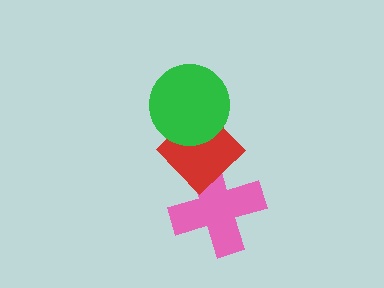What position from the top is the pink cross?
The pink cross is 3rd from the top.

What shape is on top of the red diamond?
The green circle is on top of the red diamond.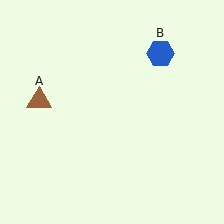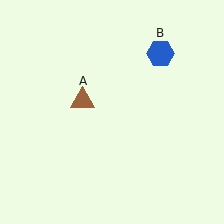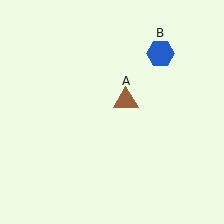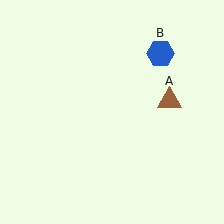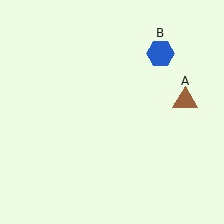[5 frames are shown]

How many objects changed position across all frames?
1 object changed position: brown triangle (object A).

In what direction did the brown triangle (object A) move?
The brown triangle (object A) moved right.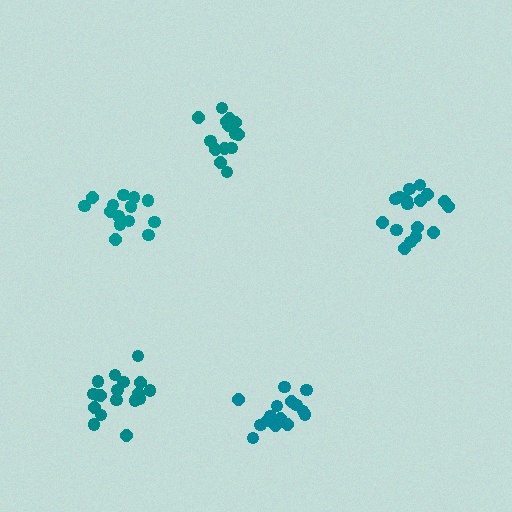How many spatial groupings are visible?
There are 5 spatial groupings.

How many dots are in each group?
Group 1: 18 dots, Group 2: 14 dots, Group 3: 17 dots, Group 4: 16 dots, Group 5: 14 dots (79 total).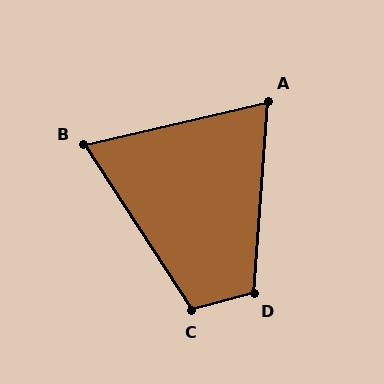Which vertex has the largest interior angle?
D, at approximately 110 degrees.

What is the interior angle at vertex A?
Approximately 73 degrees (acute).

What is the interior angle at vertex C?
Approximately 107 degrees (obtuse).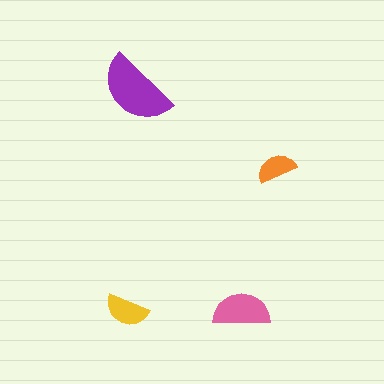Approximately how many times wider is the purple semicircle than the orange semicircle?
About 2 times wider.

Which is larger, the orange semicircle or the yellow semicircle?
The yellow one.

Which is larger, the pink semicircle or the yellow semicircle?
The pink one.